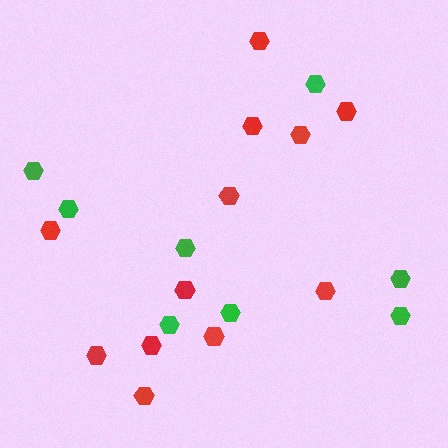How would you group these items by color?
There are 2 groups: one group of green hexagons (8) and one group of red hexagons (12).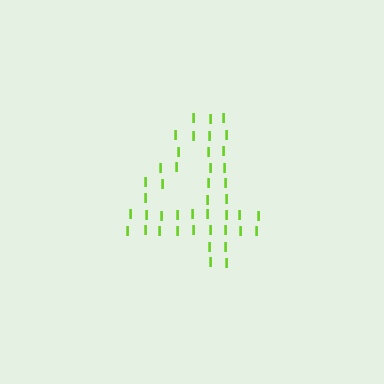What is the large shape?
The large shape is the digit 4.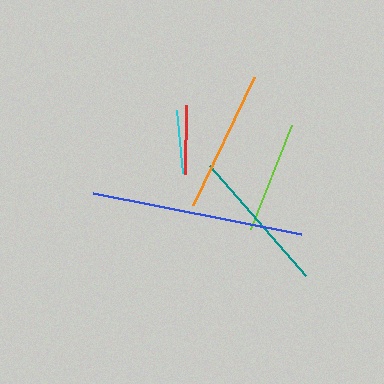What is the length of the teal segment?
The teal segment is approximately 145 pixels long.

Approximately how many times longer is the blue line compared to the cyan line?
The blue line is approximately 3.4 times the length of the cyan line.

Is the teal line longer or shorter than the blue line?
The blue line is longer than the teal line.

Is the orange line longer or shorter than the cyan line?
The orange line is longer than the cyan line.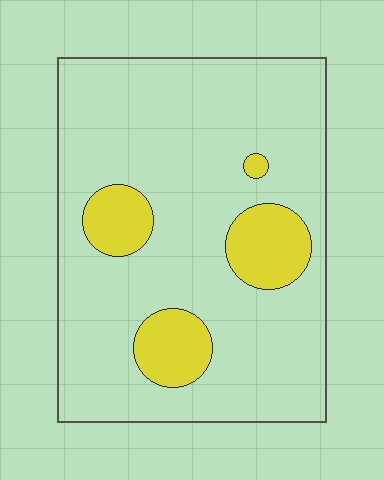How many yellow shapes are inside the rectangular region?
4.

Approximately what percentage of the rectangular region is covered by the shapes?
Approximately 15%.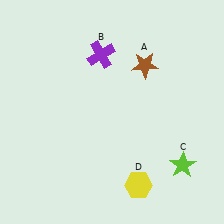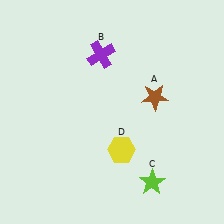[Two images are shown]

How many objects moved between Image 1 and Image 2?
3 objects moved between the two images.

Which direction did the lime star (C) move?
The lime star (C) moved left.